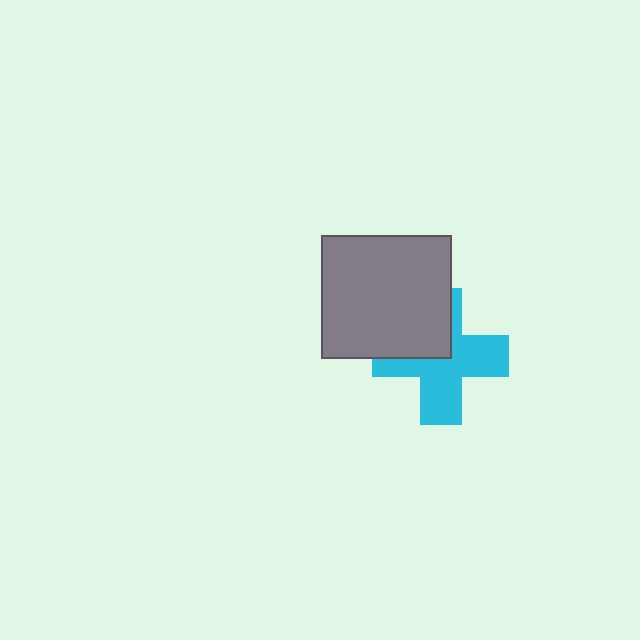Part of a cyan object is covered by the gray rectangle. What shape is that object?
It is a cross.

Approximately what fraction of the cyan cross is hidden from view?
Roughly 35% of the cyan cross is hidden behind the gray rectangle.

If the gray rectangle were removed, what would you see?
You would see the complete cyan cross.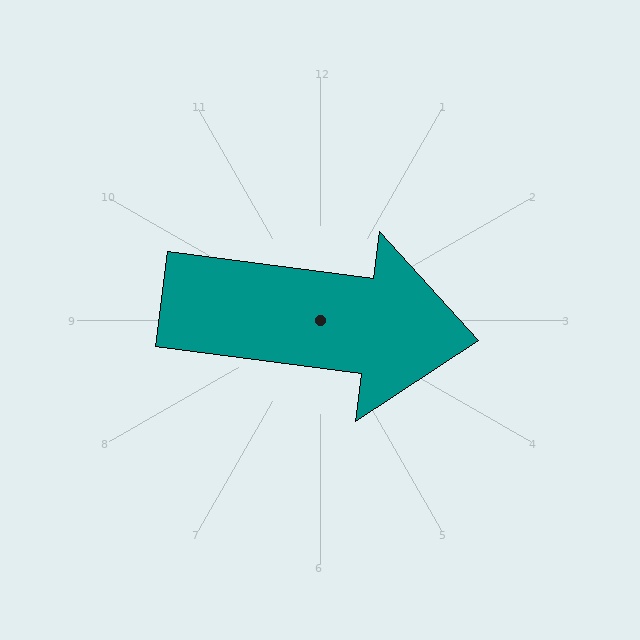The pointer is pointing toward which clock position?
Roughly 3 o'clock.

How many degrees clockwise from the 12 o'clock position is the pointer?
Approximately 97 degrees.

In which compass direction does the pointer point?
East.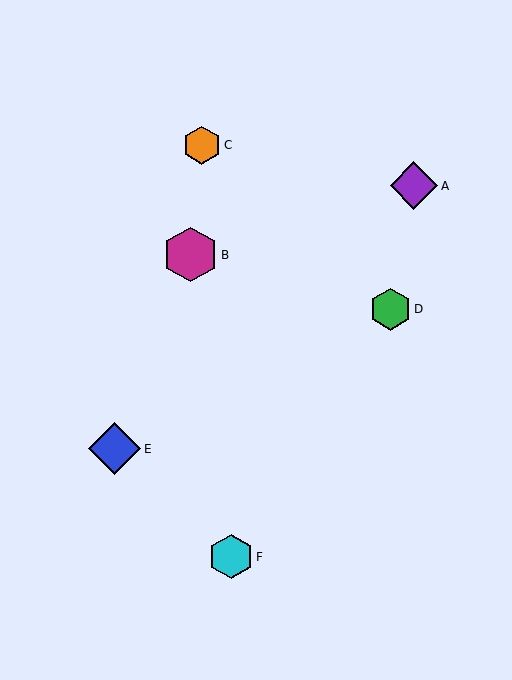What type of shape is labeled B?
Shape B is a magenta hexagon.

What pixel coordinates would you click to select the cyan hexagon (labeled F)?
Click at (231, 557) to select the cyan hexagon F.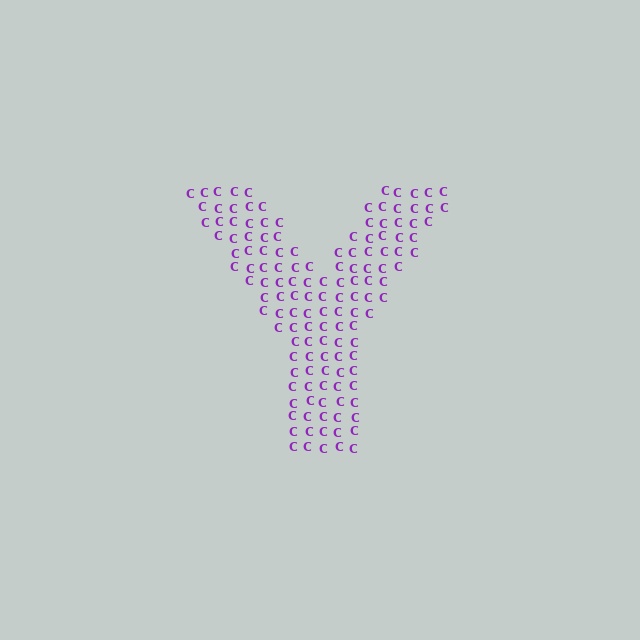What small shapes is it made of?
It is made of small letter C's.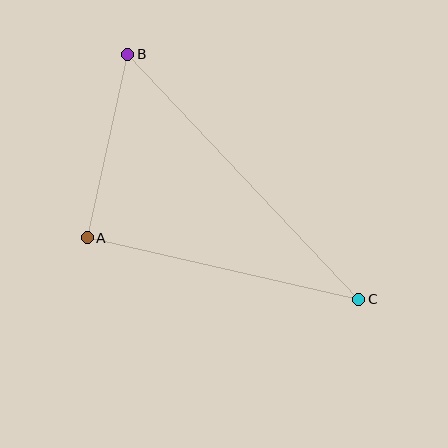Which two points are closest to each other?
Points A and B are closest to each other.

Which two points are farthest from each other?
Points B and C are farthest from each other.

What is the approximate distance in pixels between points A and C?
The distance between A and C is approximately 278 pixels.